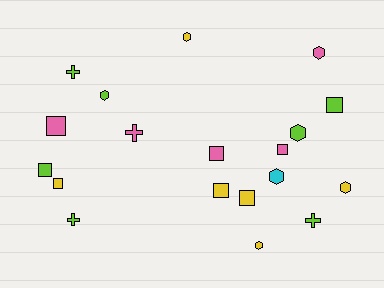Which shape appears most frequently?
Square, with 8 objects.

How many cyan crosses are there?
There are no cyan crosses.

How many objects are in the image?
There are 19 objects.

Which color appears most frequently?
Lime, with 7 objects.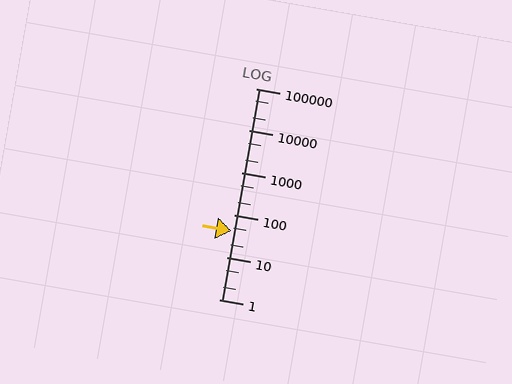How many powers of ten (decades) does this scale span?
The scale spans 5 decades, from 1 to 100000.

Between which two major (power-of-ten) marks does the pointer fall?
The pointer is between 10 and 100.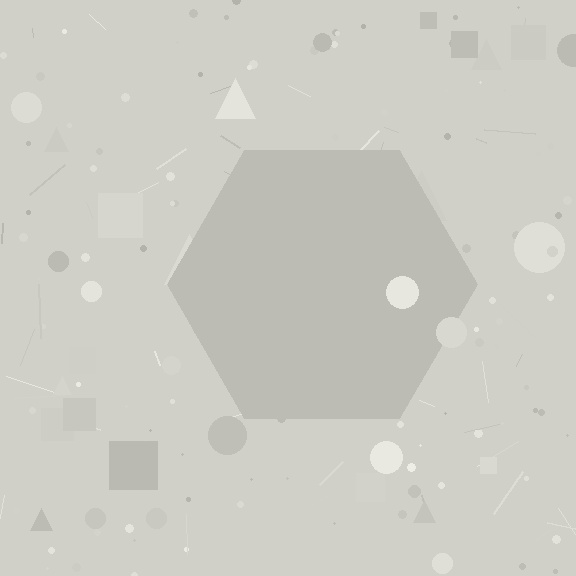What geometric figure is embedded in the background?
A hexagon is embedded in the background.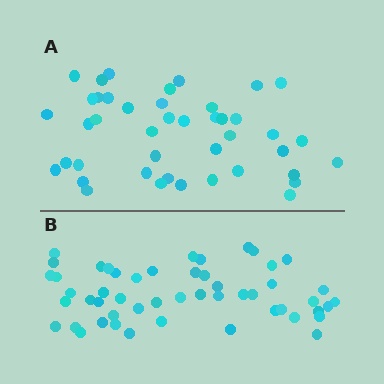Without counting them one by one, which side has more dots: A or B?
Region B (the bottom region) has more dots.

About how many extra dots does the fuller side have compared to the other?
Region B has roughly 8 or so more dots than region A.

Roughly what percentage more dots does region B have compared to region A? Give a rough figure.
About 20% more.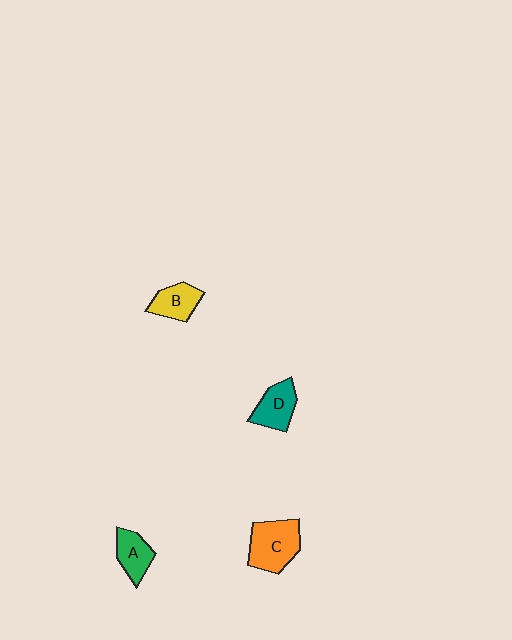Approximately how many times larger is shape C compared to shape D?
Approximately 1.4 times.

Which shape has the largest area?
Shape C (orange).